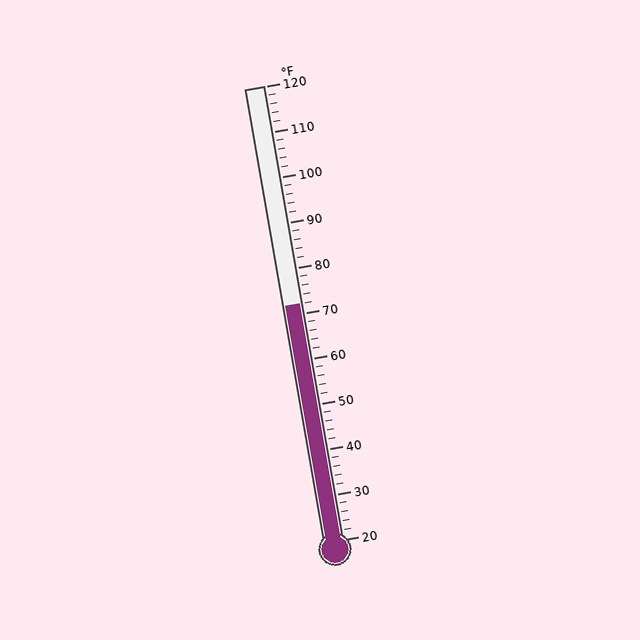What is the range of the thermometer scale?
The thermometer scale ranges from 20°F to 120°F.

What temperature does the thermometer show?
The thermometer shows approximately 72°F.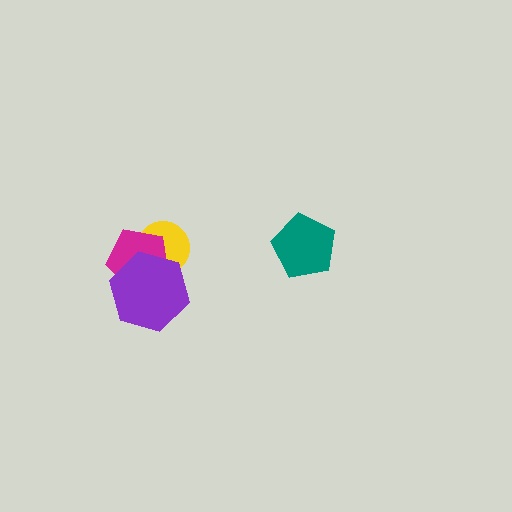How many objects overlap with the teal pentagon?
0 objects overlap with the teal pentagon.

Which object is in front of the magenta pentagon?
The purple hexagon is in front of the magenta pentagon.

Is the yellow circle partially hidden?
Yes, it is partially covered by another shape.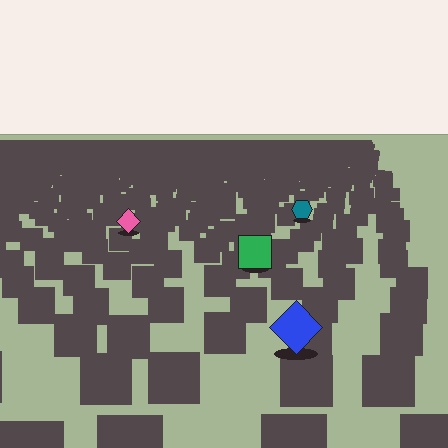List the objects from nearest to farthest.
From nearest to farthest: the blue diamond, the green square, the pink diamond, the teal hexagon.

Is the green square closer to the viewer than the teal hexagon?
Yes. The green square is closer — you can tell from the texture gradient: the ground texture is coarser near it.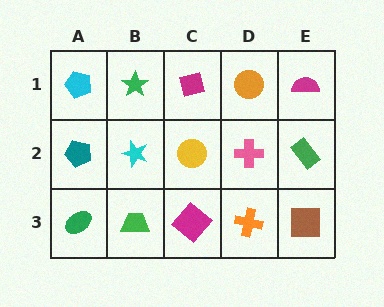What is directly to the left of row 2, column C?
A cyan star.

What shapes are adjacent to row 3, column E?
A green rectangle (row 2, column E), an orange cross (row 3, column D).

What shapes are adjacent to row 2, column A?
A cyan pentagon (row 1, column A), a green ellipse (row 3, column A), a cyan star (row 2, column B).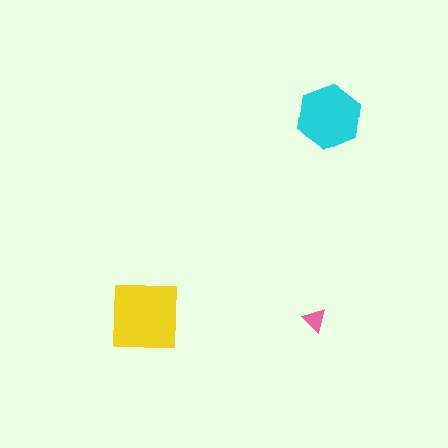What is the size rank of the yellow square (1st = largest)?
1st.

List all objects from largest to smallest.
The yellow square, the cyan hexagon, the pink triangle.